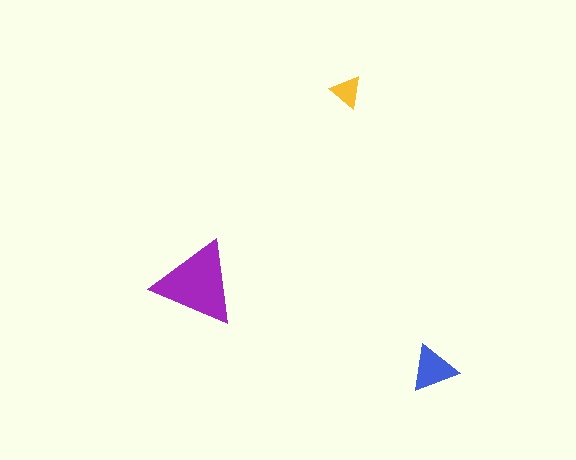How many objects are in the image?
There are 3 objects in the image.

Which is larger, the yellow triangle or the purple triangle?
The purple one.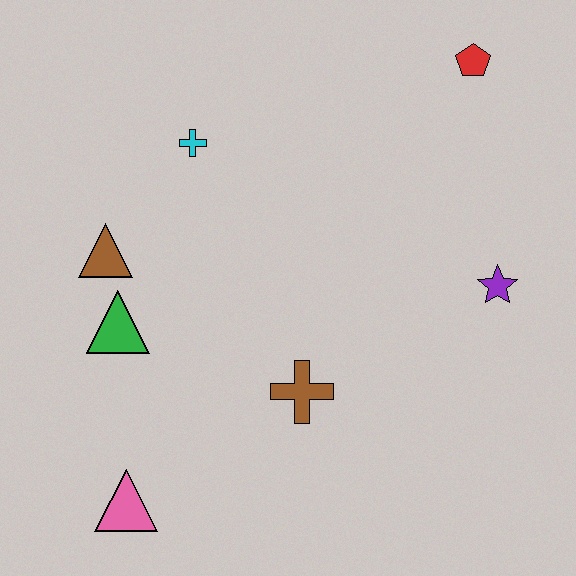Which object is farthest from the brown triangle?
The red pentagon is farthest from the brown triangle.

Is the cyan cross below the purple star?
No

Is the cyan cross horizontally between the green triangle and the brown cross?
Yes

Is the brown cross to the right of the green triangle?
Yes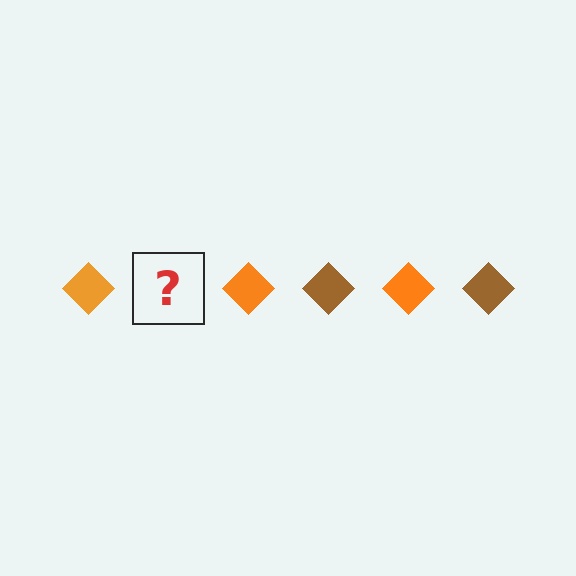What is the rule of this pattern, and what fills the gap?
The rule is that the pattern cycles through orange, brown diamonds. The gap should be filled with a brown diamond.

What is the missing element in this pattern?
The missing element is a brown diamond.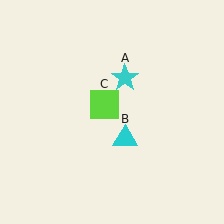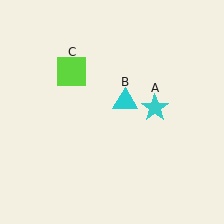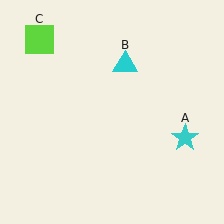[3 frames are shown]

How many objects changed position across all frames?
3 objects changed position: cyan star (object A), cyan triangle (object B), lime square (object C).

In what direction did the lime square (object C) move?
The lime square (object C) moved up and to the left.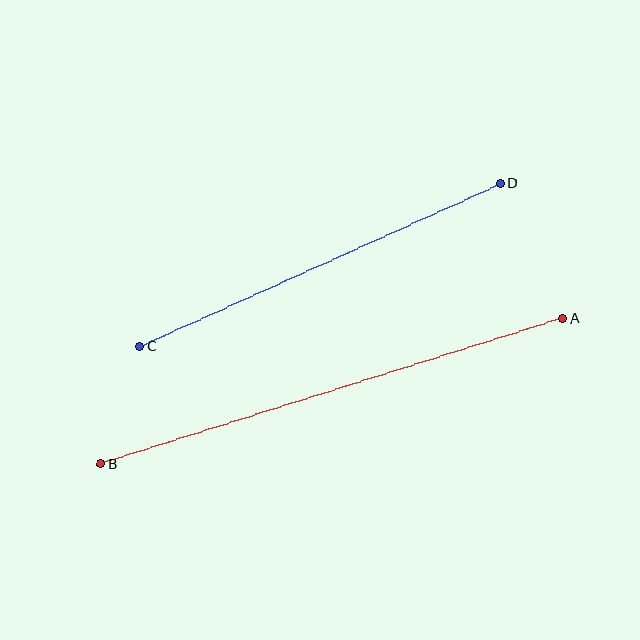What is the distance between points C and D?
The distance is approximately 396 pixels.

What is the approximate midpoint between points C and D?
The midpoint is at approximately (320, 265) pixels.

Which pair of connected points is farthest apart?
Points A and B are farthest apart.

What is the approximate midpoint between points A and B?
The midpoint is at approximately (332, 391) pixels.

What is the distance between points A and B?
The distance is approximately 484 pixels.